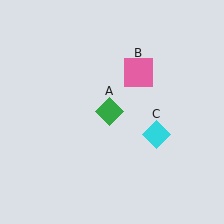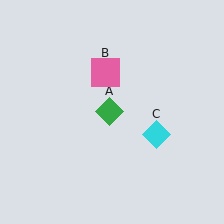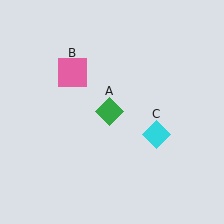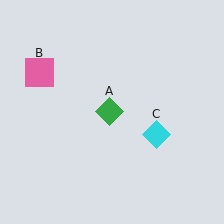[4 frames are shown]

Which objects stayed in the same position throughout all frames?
Green diamond (object A) and cyan diamond (object C) remained stationary.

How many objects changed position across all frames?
1 object changed position: pink square (object B).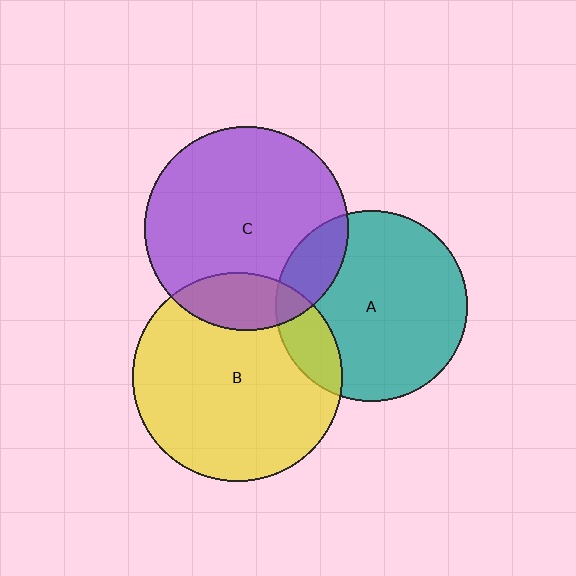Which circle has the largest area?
Circle B (yellow).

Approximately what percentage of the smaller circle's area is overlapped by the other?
Approximately 15%.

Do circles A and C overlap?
Yes.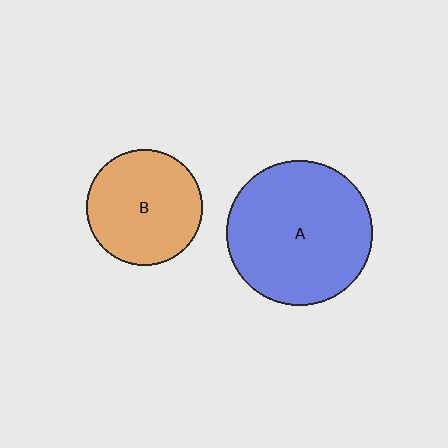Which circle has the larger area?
Circle A (blue).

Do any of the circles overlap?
No, none of the circles overlap.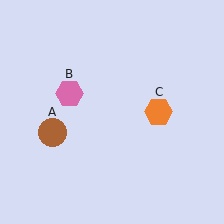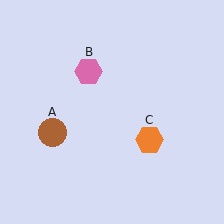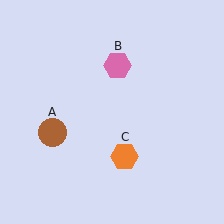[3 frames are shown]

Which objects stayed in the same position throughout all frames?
Brown circle (object A) remained stationary.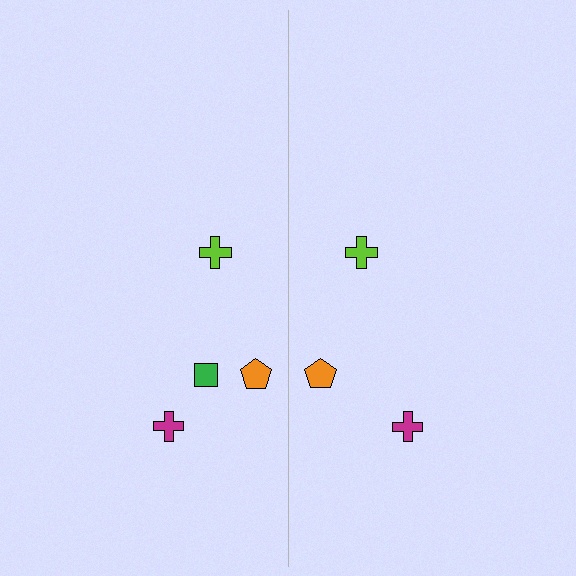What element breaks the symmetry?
A green square is missing from the right side.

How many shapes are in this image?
There are 7 shapes in this image.